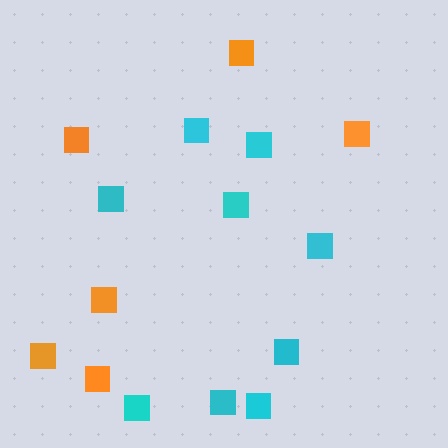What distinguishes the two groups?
There are 2 groups: one group of orange squares (6) and one group of cyan squares (9).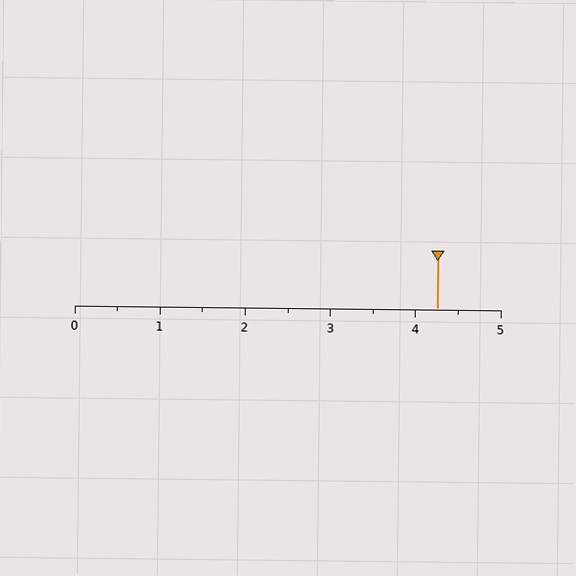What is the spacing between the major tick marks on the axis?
The major ticks are spaced 1 apart.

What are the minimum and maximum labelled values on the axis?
The axis runs from 0 to 5.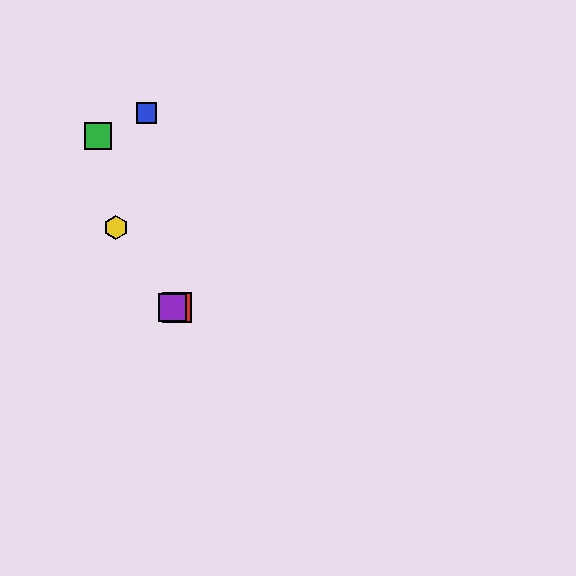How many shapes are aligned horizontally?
2 shapes (the red square, the purple square) are aligned horizontally.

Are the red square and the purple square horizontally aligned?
Yes, both are at y≈307.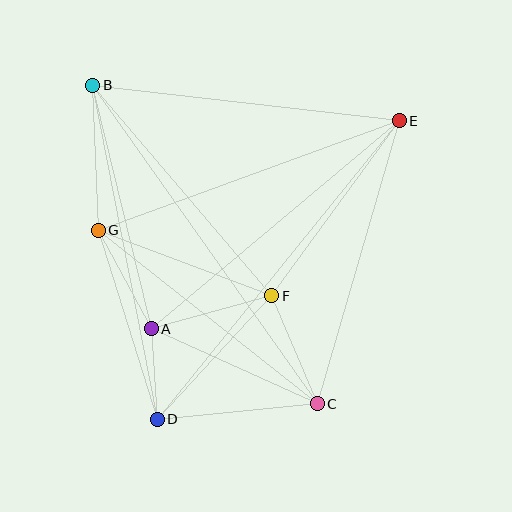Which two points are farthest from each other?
Points B and C are farthest from each other.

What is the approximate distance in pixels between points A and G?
The distance between A and G is approximately 112 pixels.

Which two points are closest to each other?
Points A and D are closest to each other.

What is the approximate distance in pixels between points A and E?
The distance between A and E is approximately 324 pixels.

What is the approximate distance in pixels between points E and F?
The distance between E and F is approximately 217 pixels.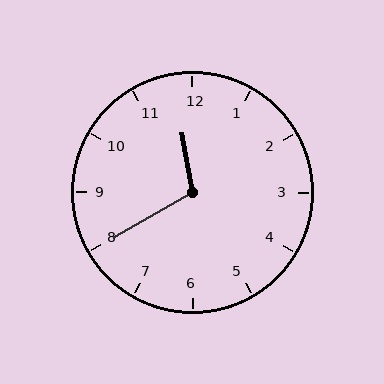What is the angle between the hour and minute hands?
Approximately 110 degrees.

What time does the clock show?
11:40.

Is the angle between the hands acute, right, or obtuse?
It is obtuse.